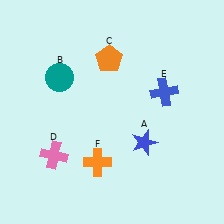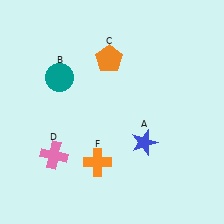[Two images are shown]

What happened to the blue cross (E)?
The blue cross (E) was removed in Image 2. It was in the top-right area of Image 1.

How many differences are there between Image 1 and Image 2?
There is 1 difference between the two images.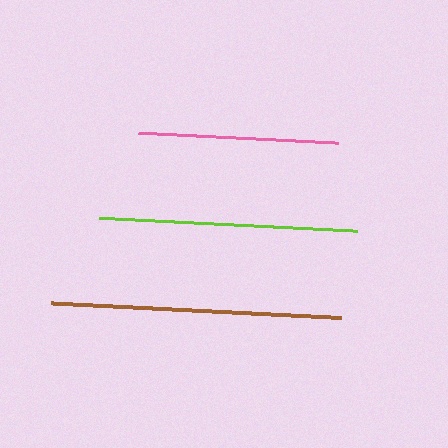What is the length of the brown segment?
The brown segment is approximately 292 pixels long.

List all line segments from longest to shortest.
From longest to shortest: brown, lime, pink.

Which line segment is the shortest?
The pink line is the shortest at approximately 200 pixels.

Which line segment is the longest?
The brown line is the longest at approximately 292 pixels.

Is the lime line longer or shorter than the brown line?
The brown line is longer than the lime line.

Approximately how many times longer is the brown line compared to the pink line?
The brown line is approximately 1.5 times the length of the pink line.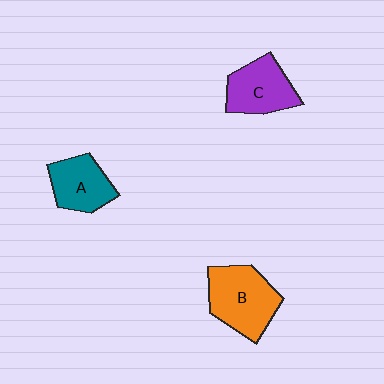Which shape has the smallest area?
Shape A (teal).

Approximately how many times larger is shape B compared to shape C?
Approximately 1.3 times.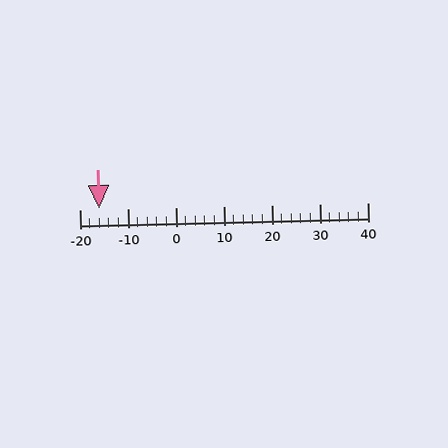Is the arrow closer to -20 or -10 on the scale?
The arrow is closer to -20.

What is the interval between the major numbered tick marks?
The major tick marks are spaced 10 units apart.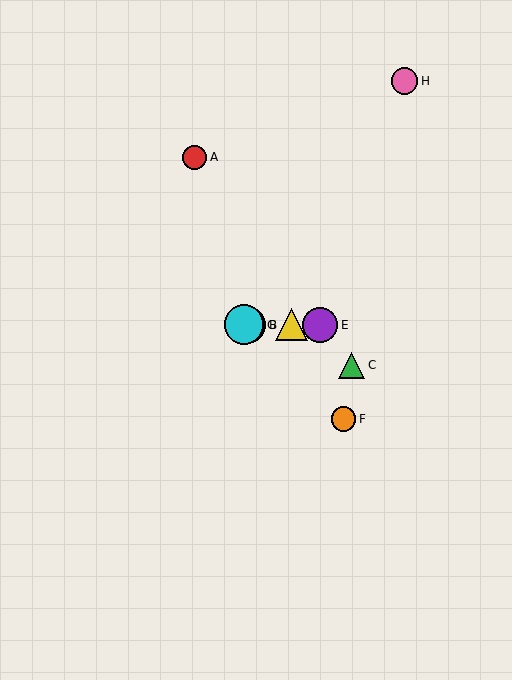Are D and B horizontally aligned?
Yes, both are at y≈325.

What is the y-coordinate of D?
Object D is at y≈325.